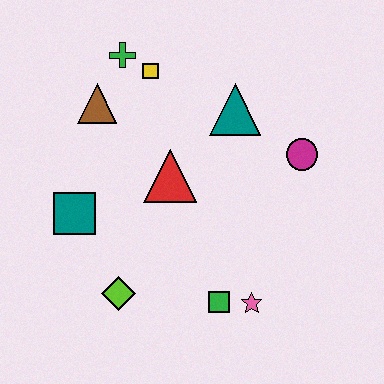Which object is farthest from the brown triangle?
The pink star is farthest from the brown triangle.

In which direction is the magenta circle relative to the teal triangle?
The magenta circle is to the right of the teal triangle.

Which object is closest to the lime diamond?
The teal square is closest to the lime diamond.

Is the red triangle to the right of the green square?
No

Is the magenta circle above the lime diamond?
Yes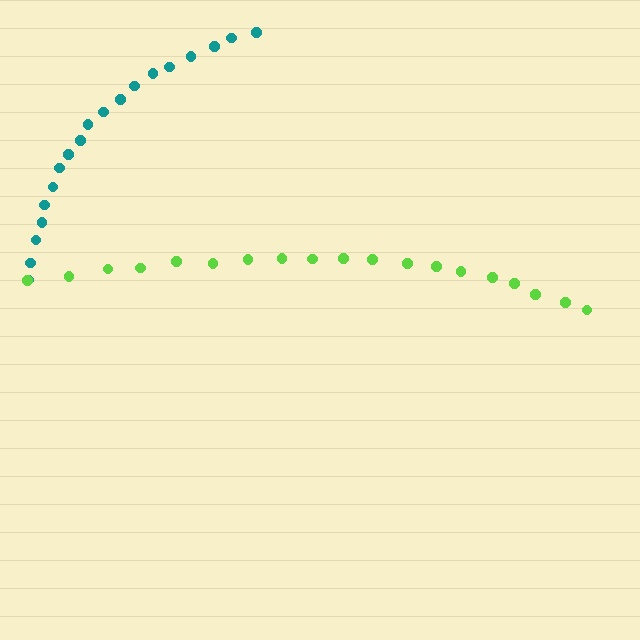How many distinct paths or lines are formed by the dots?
There are 2 distinct paths.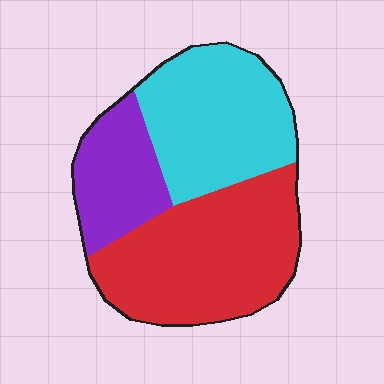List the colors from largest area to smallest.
From largest to smallest: red, cyan, purple.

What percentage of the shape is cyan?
Cyan covers around 35% of the shape.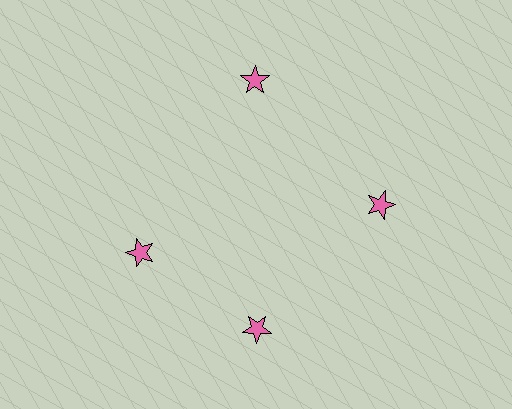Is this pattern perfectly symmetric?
No. The 4 pink stars are arranged in a ring, but one element near the 9 o'clock position is rotated out of alignment along the ring, breaking the 4-fold rotational symmetry.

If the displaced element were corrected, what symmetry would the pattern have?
It would have 4-fold rotational symmetry — the pattern would map onto itself every 90 degrees.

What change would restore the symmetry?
The symmetry would be restored by rotating it back into even spacing with its neighbors so that all 4 stars sit at equal angles and equal distance from the center.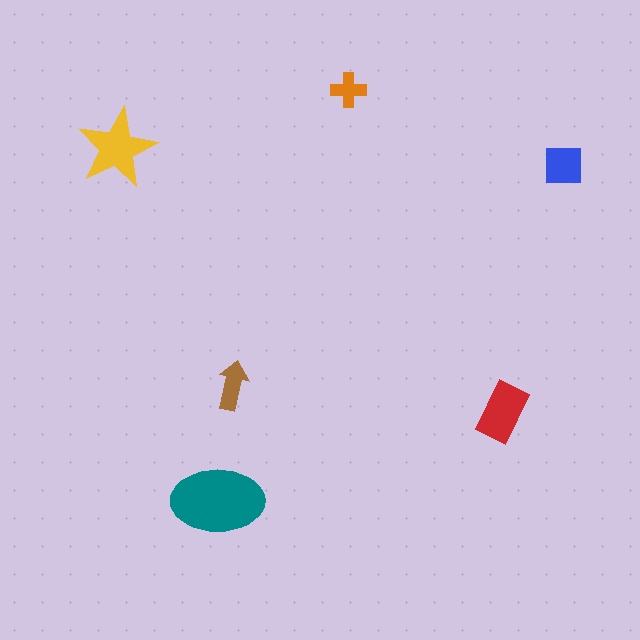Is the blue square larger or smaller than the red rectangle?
Smaller.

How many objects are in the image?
There are 6 objects in the image.